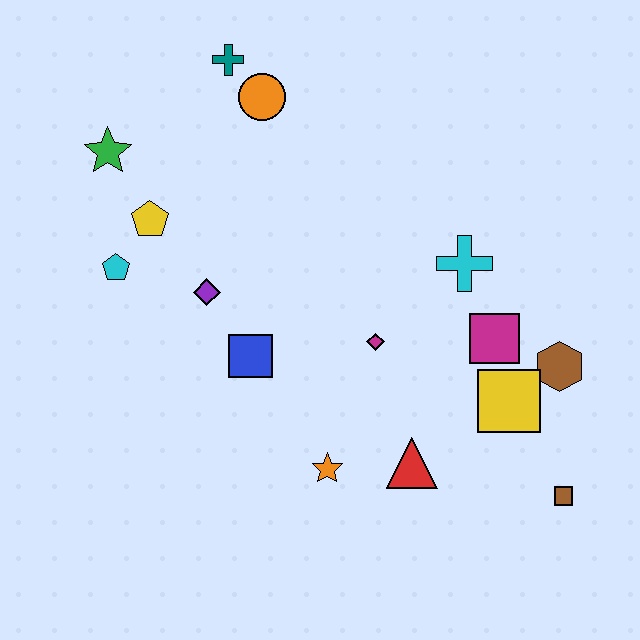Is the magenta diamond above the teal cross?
No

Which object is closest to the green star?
The yellow pentagon is closest to the green star.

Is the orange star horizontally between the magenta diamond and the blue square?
Yes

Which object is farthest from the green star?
The brown square is farthest from the green star.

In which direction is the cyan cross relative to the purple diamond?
The cyan cross is to the right of the purple diamond.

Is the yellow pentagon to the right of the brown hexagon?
No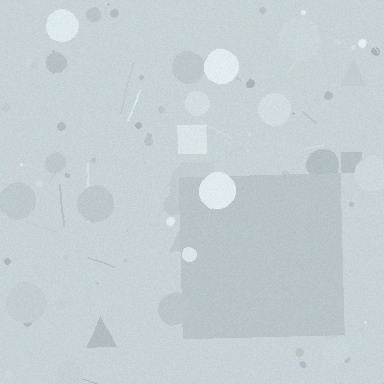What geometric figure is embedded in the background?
A square is embedded in the background.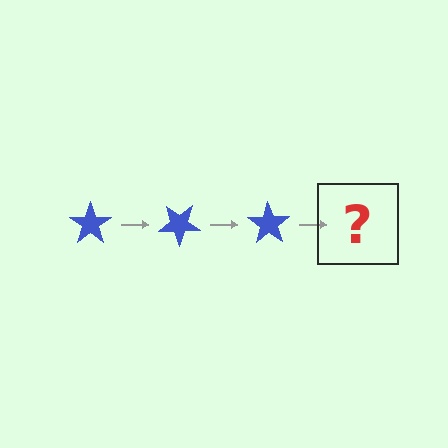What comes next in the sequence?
The next element should be a blue star rotated 105 degrees.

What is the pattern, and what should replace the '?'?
The pattern is that the star rotates 35 degrees each step. The '?' should be a blue star rotated 105 degrees.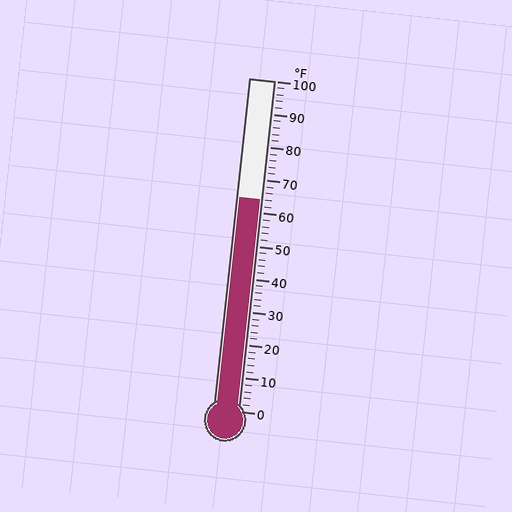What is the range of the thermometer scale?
The thermometer scale ranges from 0°F to 100°F.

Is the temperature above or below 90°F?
The temperature is below 90°F.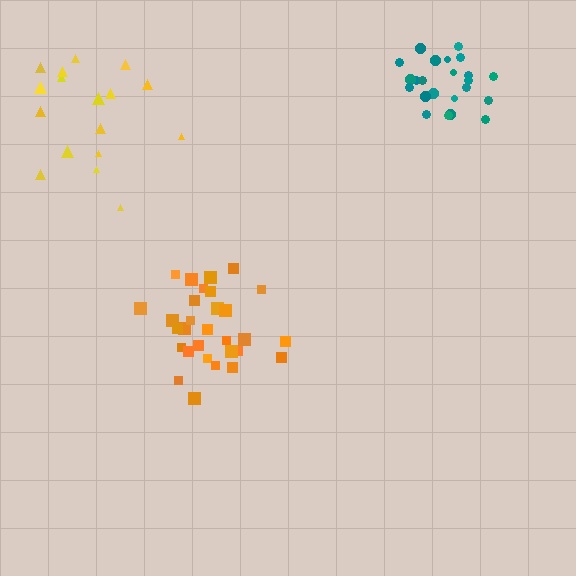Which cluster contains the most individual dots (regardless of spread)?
Orange (30).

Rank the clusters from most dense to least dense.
teal, orange, yellow.